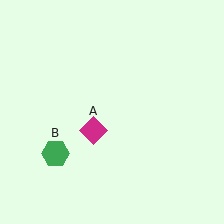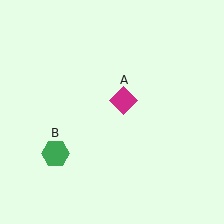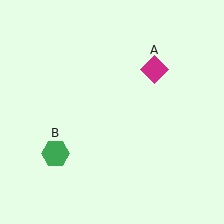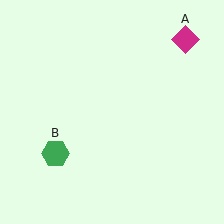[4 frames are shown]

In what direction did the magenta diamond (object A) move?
The magenta diamond (object A) moved up and to the right.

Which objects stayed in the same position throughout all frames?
Green hexagon (object B) remained stationary.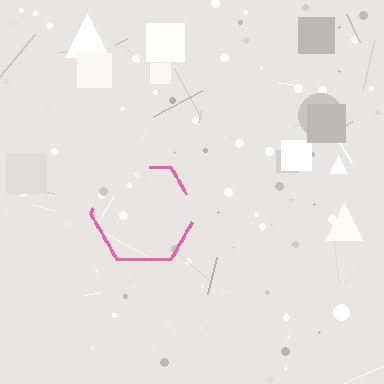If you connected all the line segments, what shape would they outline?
They would outline a hexagon.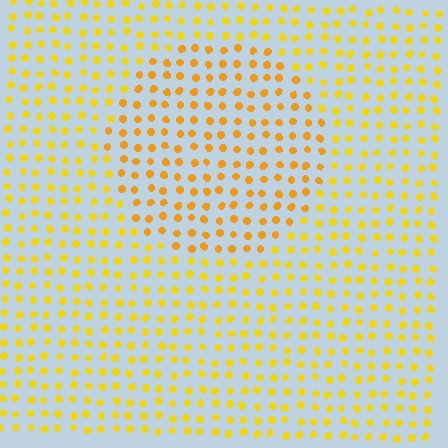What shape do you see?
I see a circle.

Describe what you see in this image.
The image is filled with small yellow elements in a uniform arrangement. A circle-shaped region is visible where the elements are tinted to a slightly different hue, forming a subtle color boundary.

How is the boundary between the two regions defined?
The boundary is defined purely by a slight shift in hue (about 18 degrees). Spacing, size, and orientation are identical on both sides.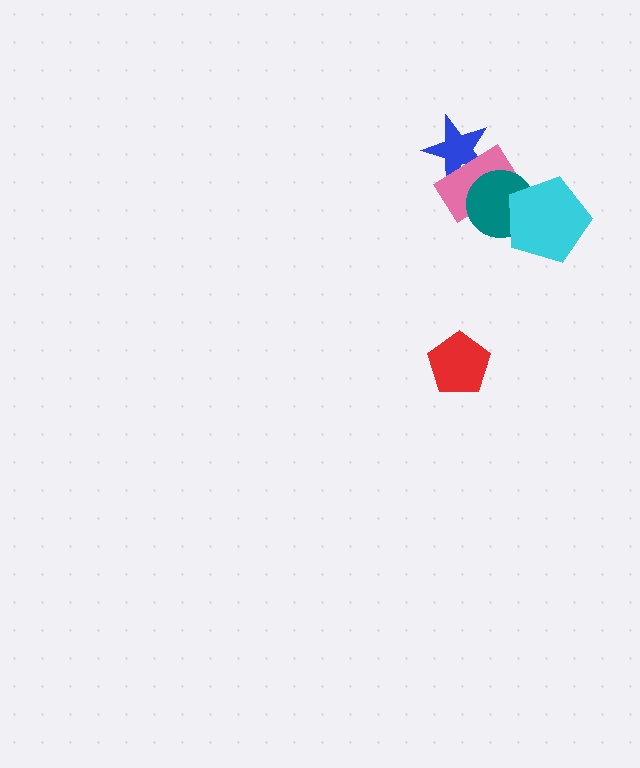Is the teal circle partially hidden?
Yes, it is partially covered by another shape.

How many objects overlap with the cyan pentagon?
1 object overlaps with the cyan pentagon.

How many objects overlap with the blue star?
1 object overlaps with the blue star.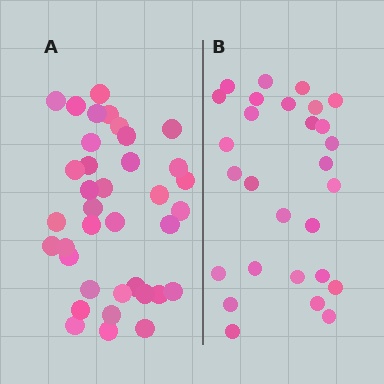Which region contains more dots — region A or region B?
Region A (the left region) has more dots.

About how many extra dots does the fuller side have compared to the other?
Region A has roughly 8 or so more dots than region B.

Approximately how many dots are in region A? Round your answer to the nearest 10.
About 40 dots. (The exact count is 37, which rounds to 40.)